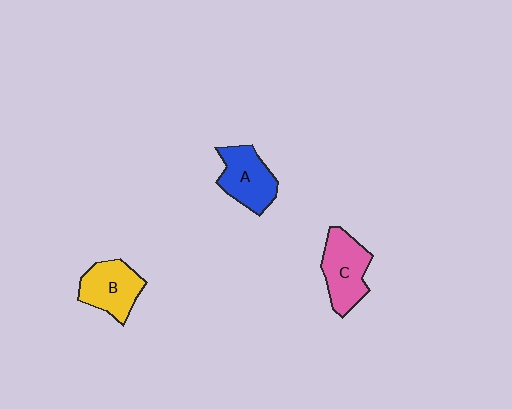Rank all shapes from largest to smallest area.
From largest to smallest: C (pink), A (blue), B (yellow).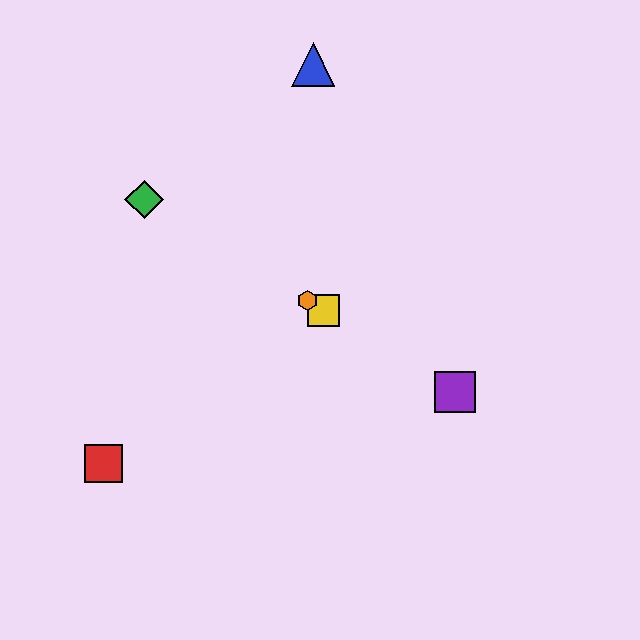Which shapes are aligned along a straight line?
The green diamond, the yellow square, the purple square, the orange hexagon are aligned along a straight line.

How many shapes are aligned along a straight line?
4 shapes (the green diamond, the yellow square, the purple square, the orange hexagon) are aligned along a straight line.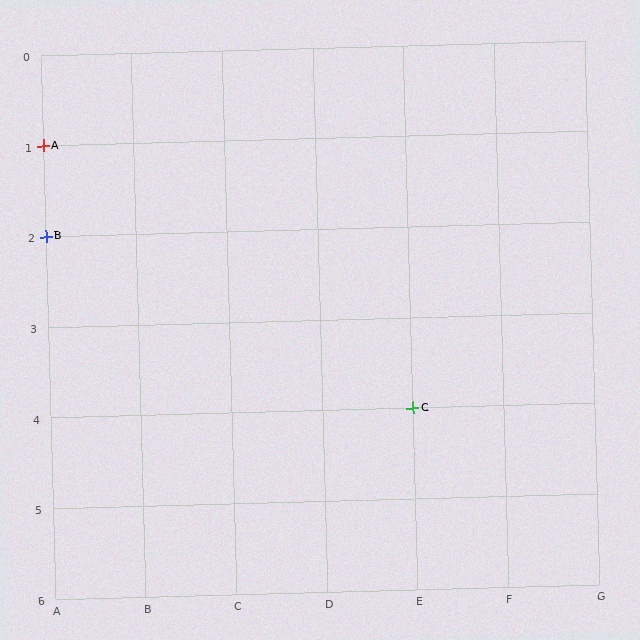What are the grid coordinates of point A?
Point A is at grid coordinates (A, 1).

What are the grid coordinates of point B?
Point B is at grid coordinates (A, 2).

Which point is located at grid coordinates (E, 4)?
Point C is at (E, 4).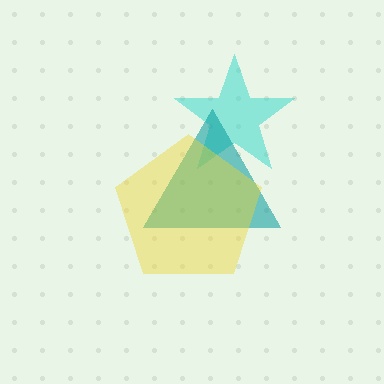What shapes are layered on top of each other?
The layered shapes are: a cyan star, a teal triangle, a yellow pentagon.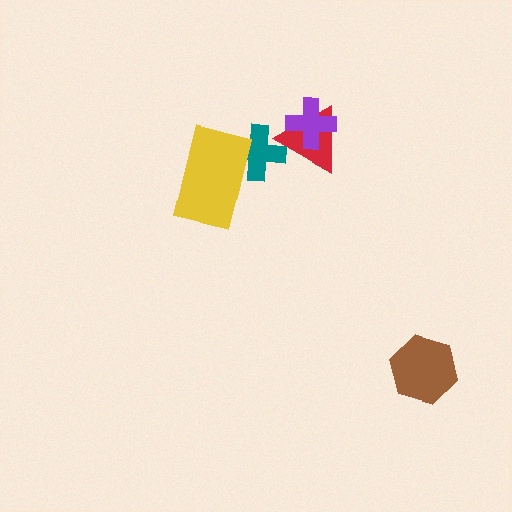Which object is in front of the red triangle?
The purple cross is in front of the red triangle.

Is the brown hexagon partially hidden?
No, no other shape covers it.